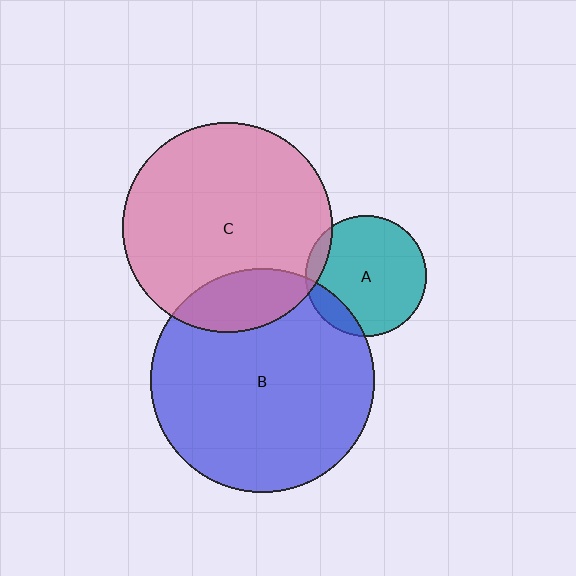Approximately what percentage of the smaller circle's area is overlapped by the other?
Approximately 10%.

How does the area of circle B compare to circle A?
Approximately 3.4 times.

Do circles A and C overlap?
Yes.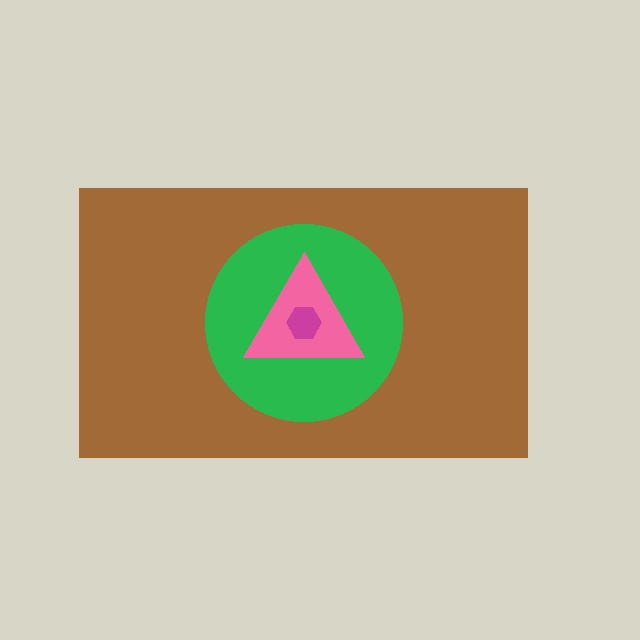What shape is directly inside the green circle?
The pink triangle.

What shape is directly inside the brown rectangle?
The green circle.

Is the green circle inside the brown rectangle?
Yes.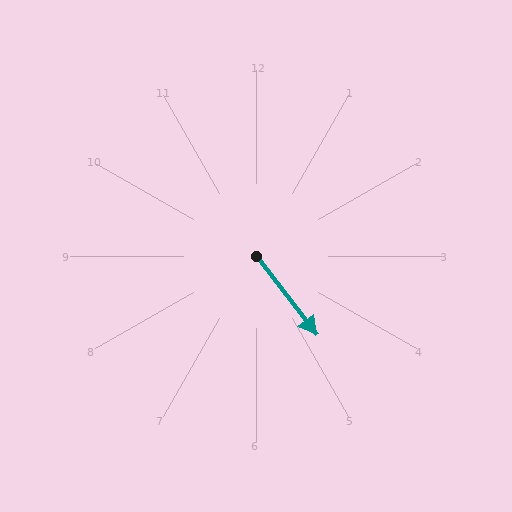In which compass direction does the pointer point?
Southeast.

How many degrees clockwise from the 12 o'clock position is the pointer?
Approximately 142 degrees.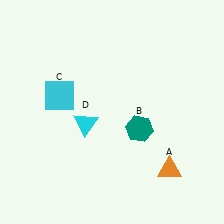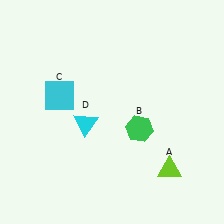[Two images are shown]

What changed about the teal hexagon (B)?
In Image 1, B is teal. In Image 2, it changed to green.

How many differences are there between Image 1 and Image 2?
There are 2 differences between the two images.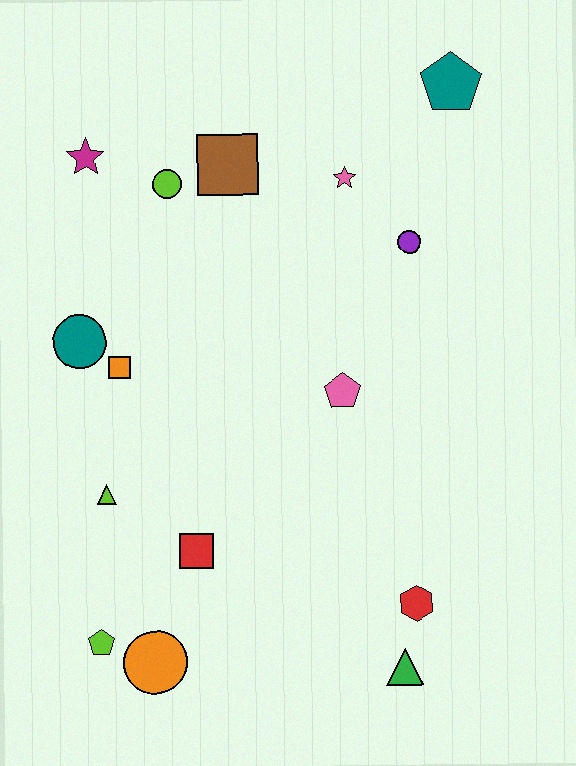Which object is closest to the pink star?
The purple circle is closest to the pink star.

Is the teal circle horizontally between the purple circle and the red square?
No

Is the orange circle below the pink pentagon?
Yes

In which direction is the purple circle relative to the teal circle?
The purple circle is to the right of the teal circle.